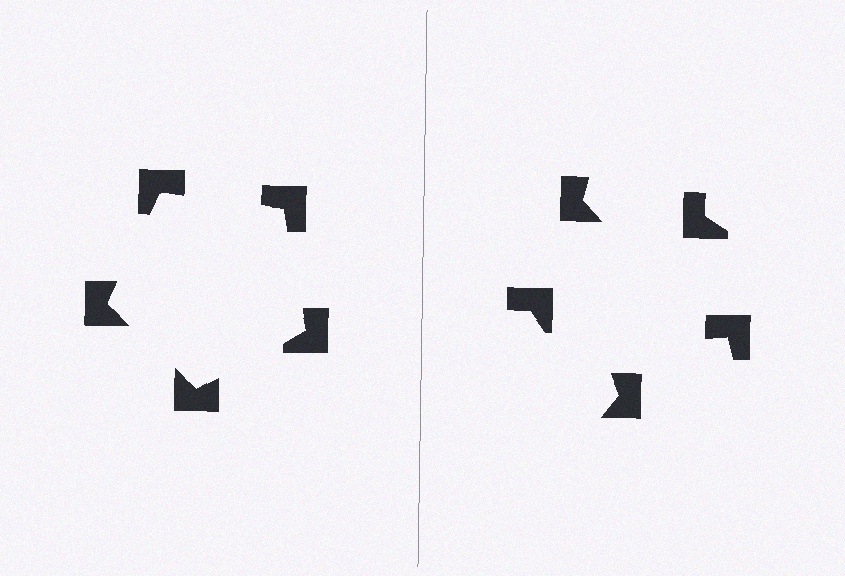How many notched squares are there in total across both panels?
10 — 5 on each side.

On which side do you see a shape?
An illusory pentagon appears on the left side. On the right side the wedge cuts are rotated, so no coherent shape forms.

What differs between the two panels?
The notched squares are positioned identically on both sides; only the wedge orientations differ. On the left they align to a pentagon; on the right they are misaligned.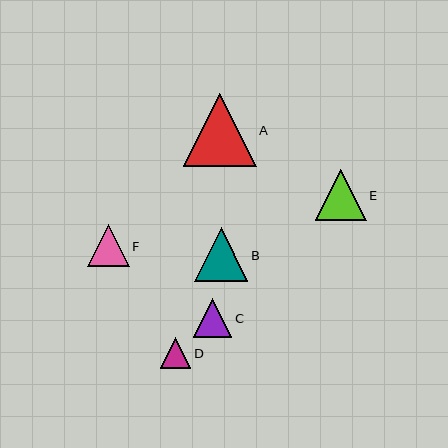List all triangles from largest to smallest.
From largest to smallest: A, B, E, F, C, D.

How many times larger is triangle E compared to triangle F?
Triangle E is approximately 1.2 times the size of triangle F.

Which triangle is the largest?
Triangle A is the largest with a size of approximately 73 pixels.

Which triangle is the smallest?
Triangle D is the smallest with a size of approximately 31 pixels.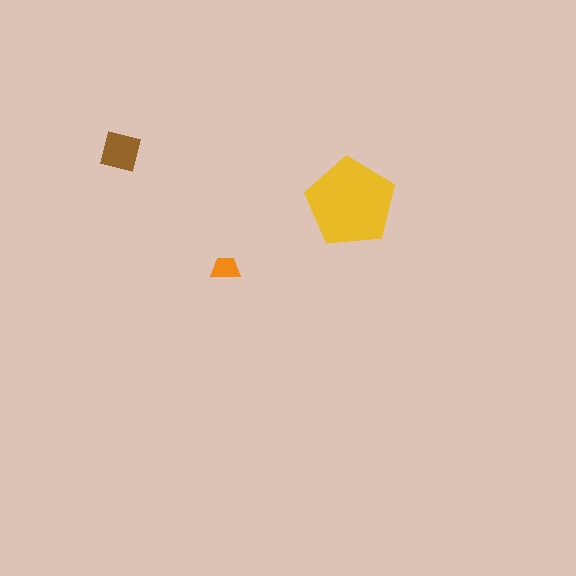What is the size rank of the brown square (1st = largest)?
2nd.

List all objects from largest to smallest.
The yellow pentagon, the brown square, the orange trapezoid.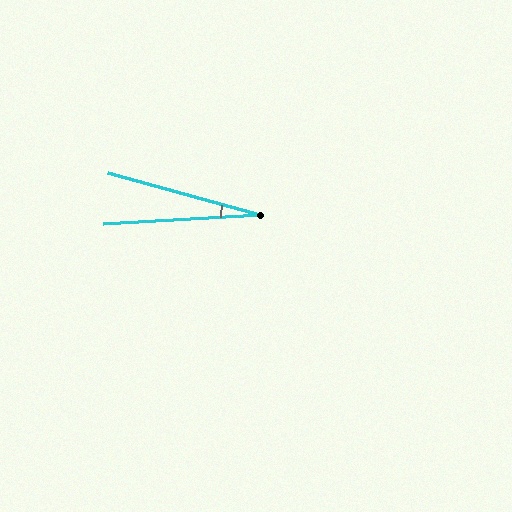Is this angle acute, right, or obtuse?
It is acute.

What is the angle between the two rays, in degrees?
Approximately 19 degrees.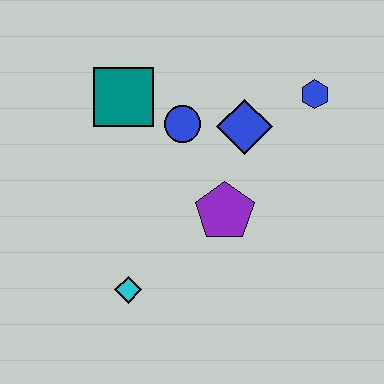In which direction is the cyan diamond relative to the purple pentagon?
The cyan diamond is to the left of the purple pentagon.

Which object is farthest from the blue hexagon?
The cyan diamond is farthest from the blue hexagon.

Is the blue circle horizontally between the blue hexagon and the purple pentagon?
No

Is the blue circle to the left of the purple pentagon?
Yes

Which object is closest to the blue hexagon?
The blue diamond is closest to the blue hexagon.